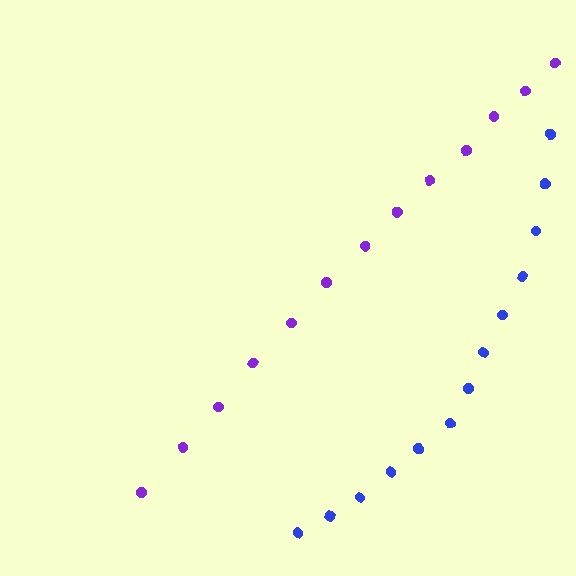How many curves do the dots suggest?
There are 2 distinct paths.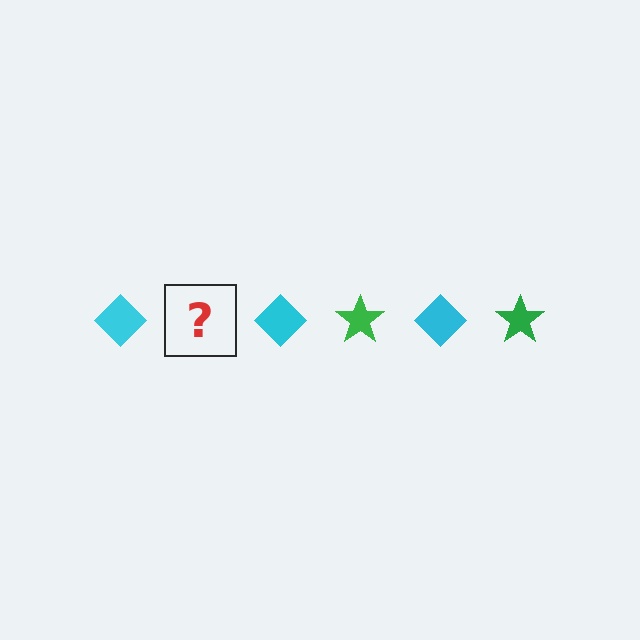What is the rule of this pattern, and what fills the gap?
The rule is that the pattern alternates between cyan diamond and green star. The gap should be filled with a green star.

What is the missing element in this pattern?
The missing element is a green star.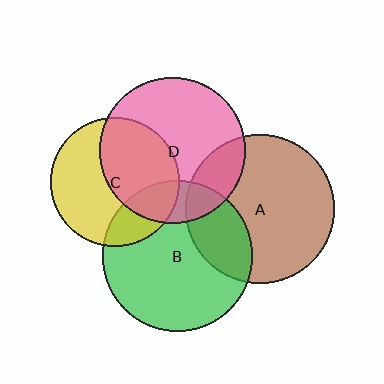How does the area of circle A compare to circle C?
Approximately 1.3 times.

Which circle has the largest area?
Circle B (green).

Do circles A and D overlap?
Yes.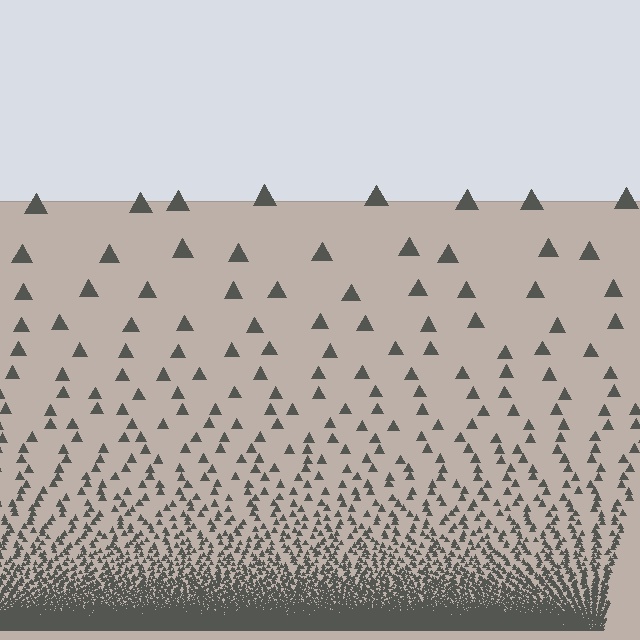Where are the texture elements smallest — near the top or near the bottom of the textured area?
Near the bottom.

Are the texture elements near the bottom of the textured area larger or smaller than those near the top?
Smaller. The gradient is inverted — elements near the bottom are smaller and denser.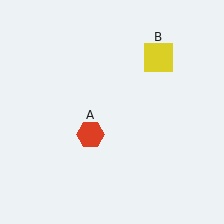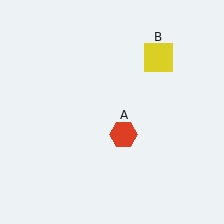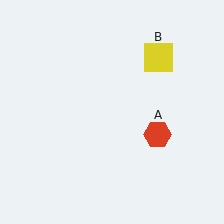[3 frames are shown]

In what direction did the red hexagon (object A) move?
The red hexagon (object A) moved right.